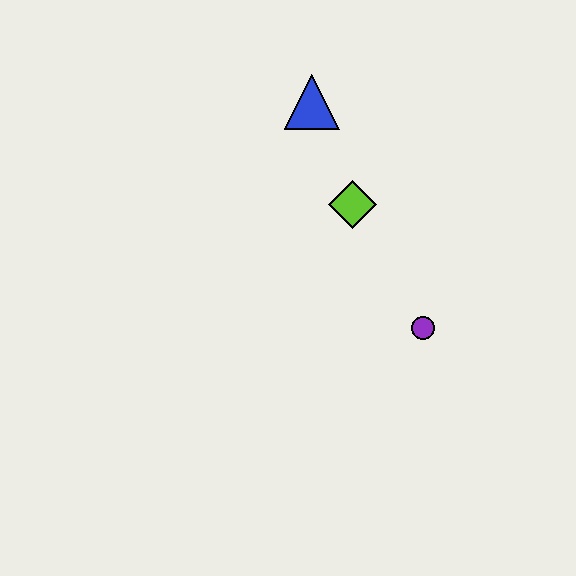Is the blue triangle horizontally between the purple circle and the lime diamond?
No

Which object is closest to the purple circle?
The lime diamond is closest to the purple circle.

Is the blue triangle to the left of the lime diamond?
Yes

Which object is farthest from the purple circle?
The blue triangle is farthest from the purple circle.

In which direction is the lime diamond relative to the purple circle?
The lime diamond is above the purple circle.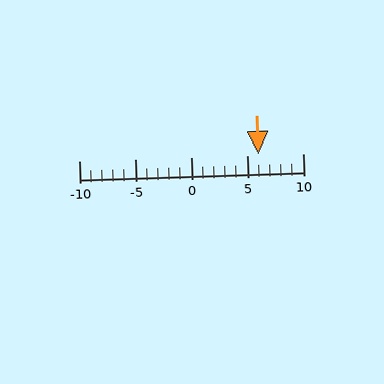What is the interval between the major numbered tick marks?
The major tick marks are spaced 5 units apart.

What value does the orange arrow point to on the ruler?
The orange arrow points to approximately 6.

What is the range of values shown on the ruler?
The ruler shows values from -10 to 10.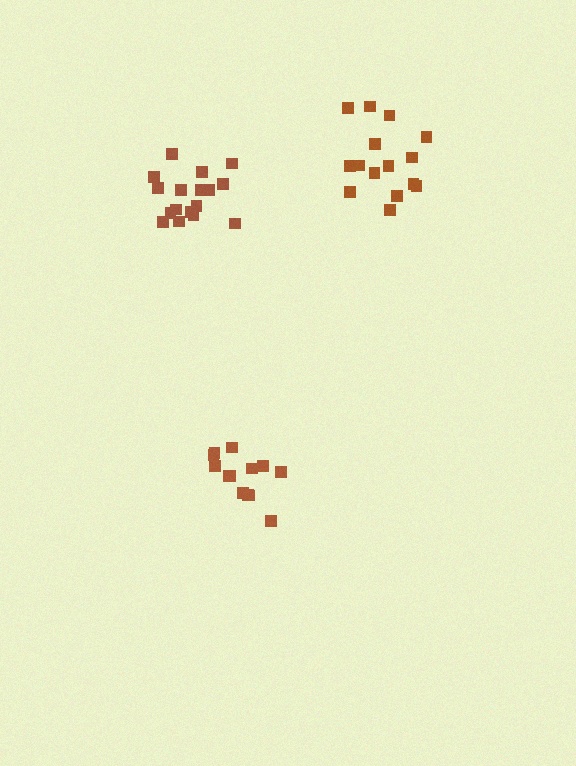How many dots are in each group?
Group 1: 13 dots, Group 2: 15 dots, Group 3: 17 dots (45 total).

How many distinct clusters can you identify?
There are 3 distinct clusters.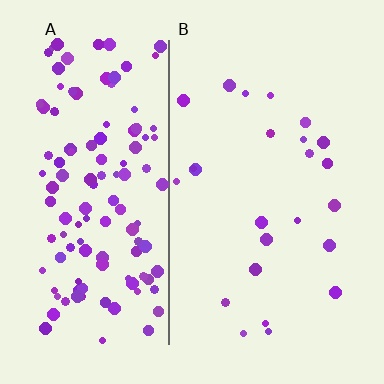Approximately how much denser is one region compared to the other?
Approximately 5.3× — region A over region B.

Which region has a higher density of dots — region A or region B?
A (the left).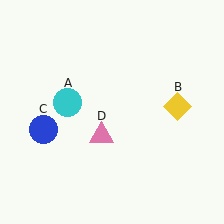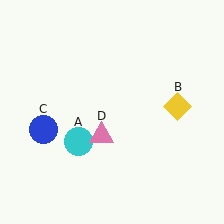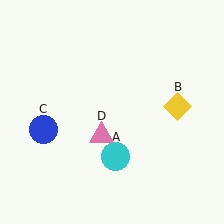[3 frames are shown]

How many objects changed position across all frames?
1 object changed position: cyan circle (object A).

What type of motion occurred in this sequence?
The cyan circle (object A) rotated counterclockwise around the center of the scene.